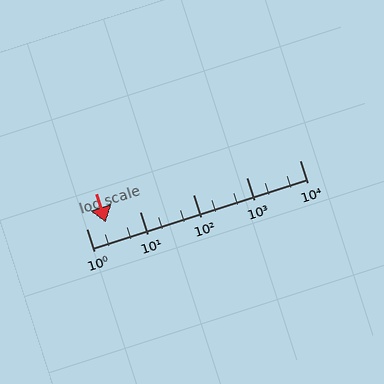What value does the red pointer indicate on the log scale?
The pointer indicates approximately 2.3.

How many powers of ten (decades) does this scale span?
The scale spans 4 decades, from 1 to 10000.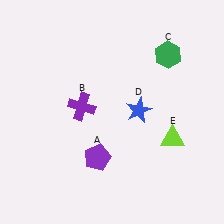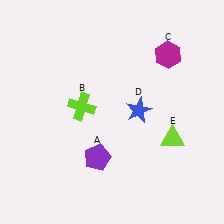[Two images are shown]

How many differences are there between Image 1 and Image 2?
There are 2 differences between the two images.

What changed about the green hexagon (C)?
In Image 1, C is green. In Image 2, it changed to magenta.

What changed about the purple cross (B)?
In Image 1, B is purple. In Image 2, it changed to lime.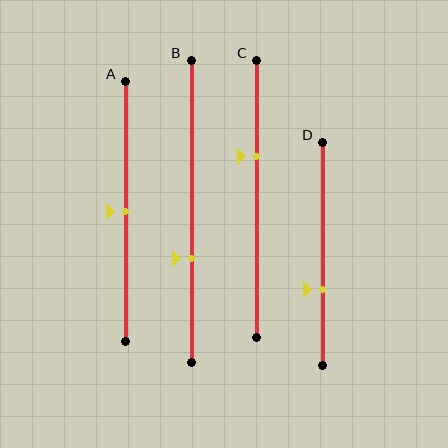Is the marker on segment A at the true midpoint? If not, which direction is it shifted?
Yes, the marker on segment A is at the true midpoint.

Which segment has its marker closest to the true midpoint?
Segment A has its marker closest to the true midpoint.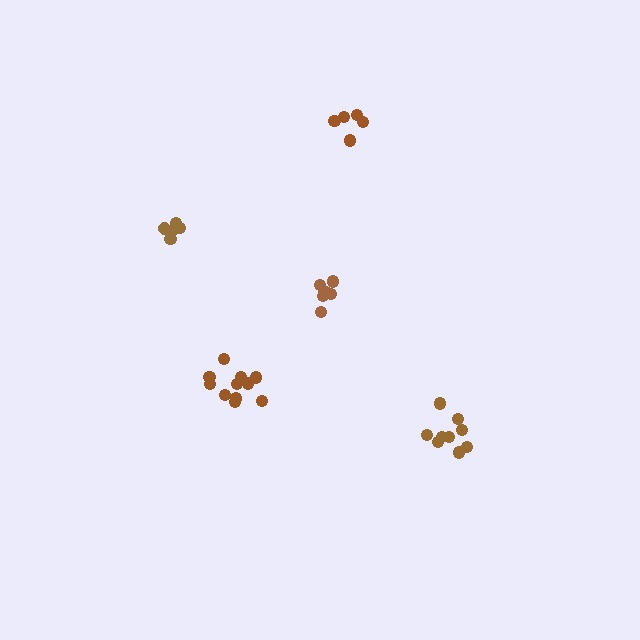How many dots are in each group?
Group 1: 5 dots, Group 2: 9 dots, Group 3: 11 dots, Group 4: 7 dots, Group 5: 5 dots (37 total).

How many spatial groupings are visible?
There are 5 spatial groupings.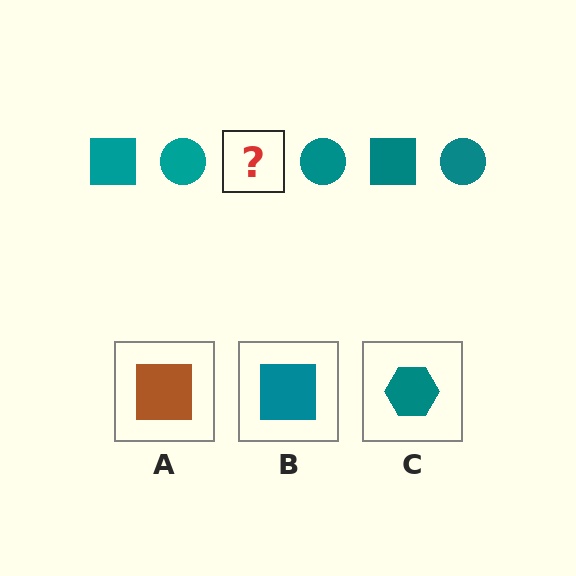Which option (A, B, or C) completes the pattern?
B.